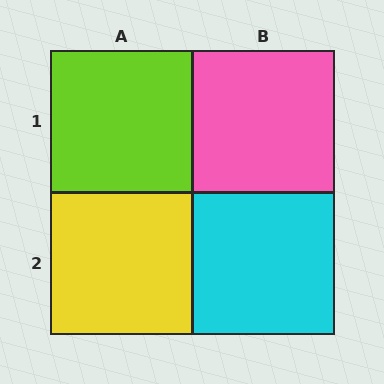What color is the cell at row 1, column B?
Pink.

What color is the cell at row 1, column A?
Lime.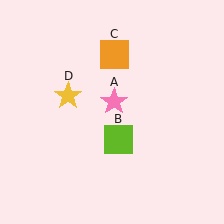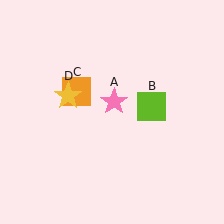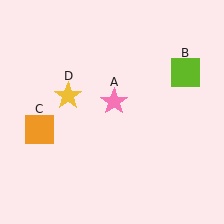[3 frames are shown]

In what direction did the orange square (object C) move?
The orange square (object C) moved down and to the left.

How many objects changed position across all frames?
2 objects changed position: lime square (object B), orange square (object C).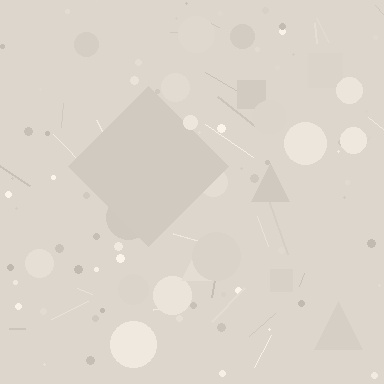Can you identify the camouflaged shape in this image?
The camouflaged shape is a diamond.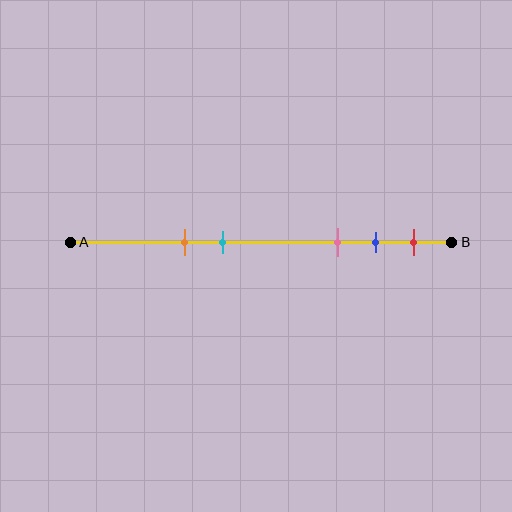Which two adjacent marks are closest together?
The blue and red marks are the closest adjacent pair.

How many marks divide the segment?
There are 5 marks dividing the segment.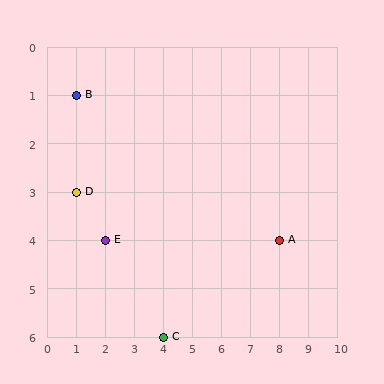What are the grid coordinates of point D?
Point D is at grid coordinates (1, 3).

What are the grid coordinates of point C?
Point C is at grid coordinates (4, 6).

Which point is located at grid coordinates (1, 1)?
Point B is at (1, 1).